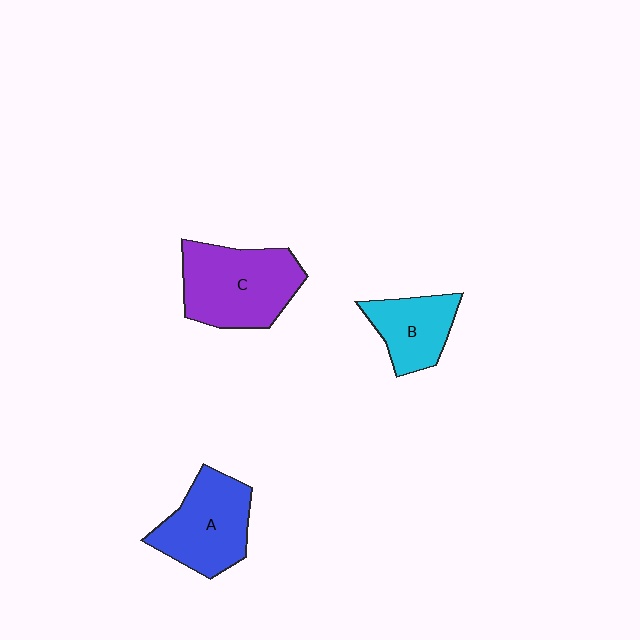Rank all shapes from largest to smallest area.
From largest to smallest: C (purple), A (blue), B (cyan).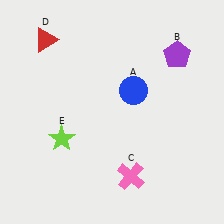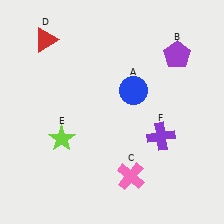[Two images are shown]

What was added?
A purple cross (F) was added in Image 2.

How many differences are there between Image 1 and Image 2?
There is 1 difference between the two images.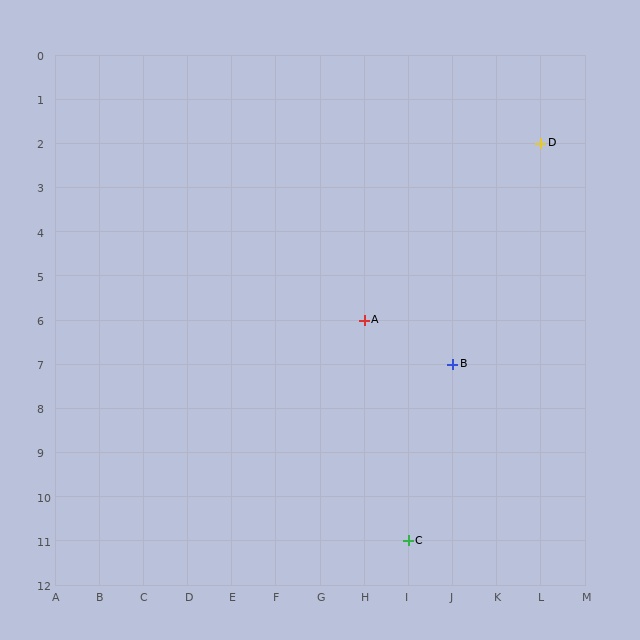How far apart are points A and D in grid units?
Points A and D are 4 columns and 4 rows apart (about 5.7 grid units diagonally).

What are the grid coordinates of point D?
Point D is at grid coordinates (L, 2).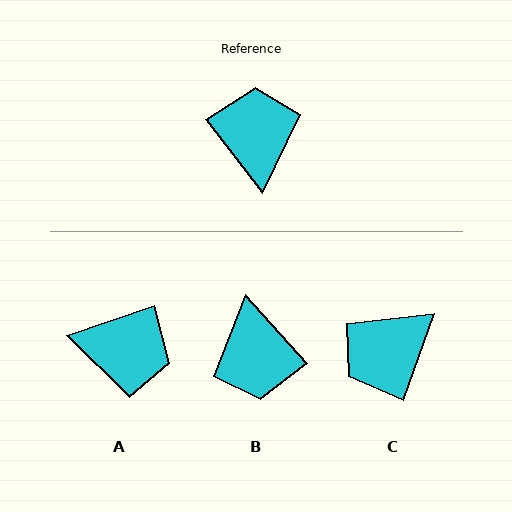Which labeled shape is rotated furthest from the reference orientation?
B, about 176 degrees away.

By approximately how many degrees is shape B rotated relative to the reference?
Approximately 176 degrees clockwise.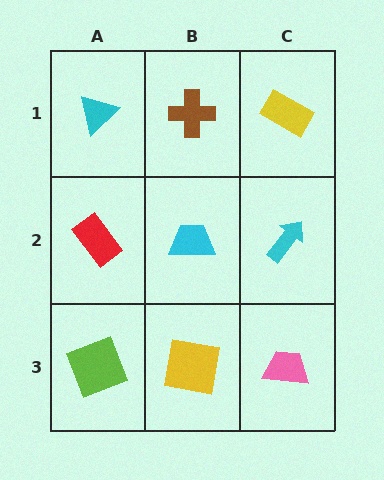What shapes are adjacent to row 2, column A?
A cyan triangle (row 1, column A), a lime square (row 3, column A), a cyan trapezoid (row 2, column B).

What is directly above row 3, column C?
A cyan arrow.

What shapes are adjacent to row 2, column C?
A yellow rectangle (row 1, column C), a pink trapezoid (row 3, column C), a cyan trapezoid (row 2, column B).